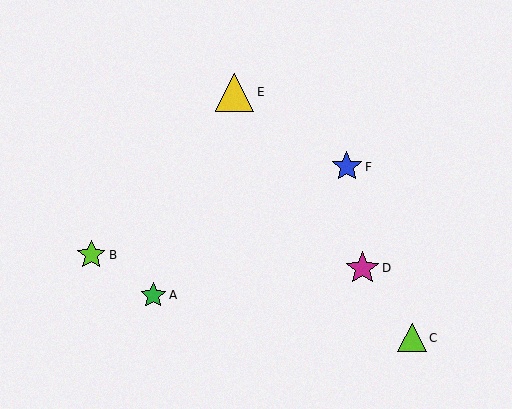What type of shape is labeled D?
Shape D is a magenta star.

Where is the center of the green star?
The center of the green star is at (153, 295).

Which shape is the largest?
The yellow triangle (labeled E) is the largest.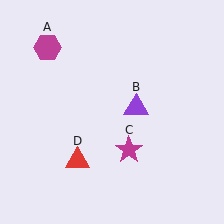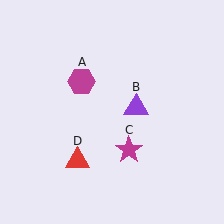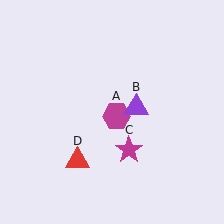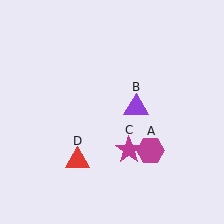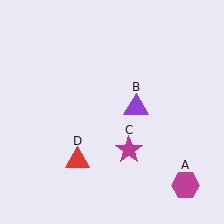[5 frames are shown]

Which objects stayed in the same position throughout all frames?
Purple triangle (object B) and magenta star (object C) and red triangle (object D) remained stationary.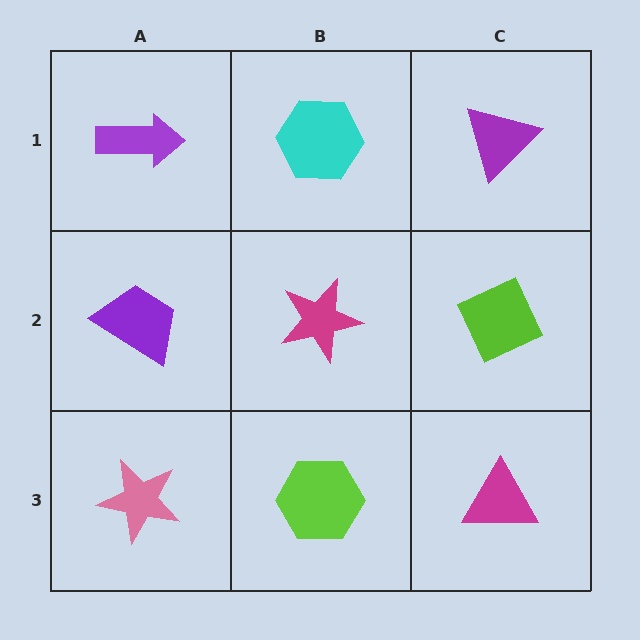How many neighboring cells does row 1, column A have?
2.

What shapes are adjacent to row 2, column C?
A purple triangle (row 1, column C), a magenta triangle (row 3, column C), a magenta star (row 2, column B).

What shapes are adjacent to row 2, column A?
A purple arrow (row 1, column A), a pink star (row 3, column A), a magenta star (row 2, column B).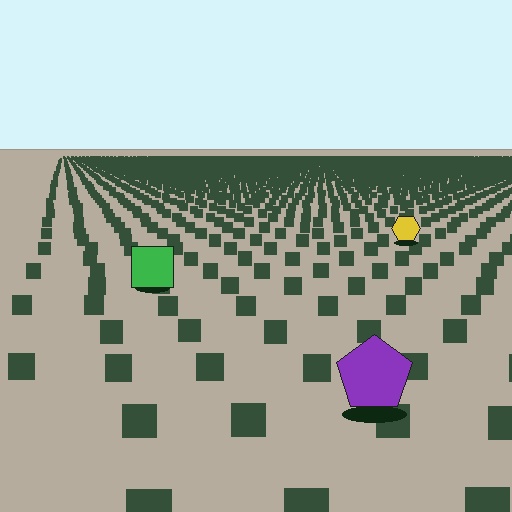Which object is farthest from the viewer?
The yellow hexagon is farthest from the viewer. It appears smaller and the ground texture around it is denser.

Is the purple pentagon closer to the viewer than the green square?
Yes. The purple pentagon is closer — you can tell from the texture gradient: the ground texture is coarser near it.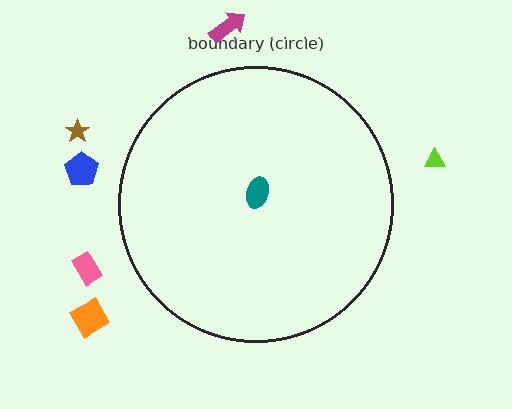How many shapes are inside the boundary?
1 inside, 6 outside.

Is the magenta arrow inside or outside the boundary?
Outside.